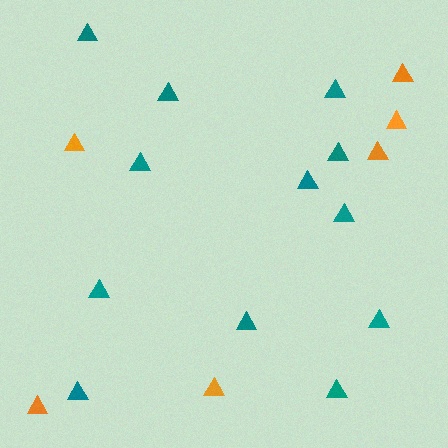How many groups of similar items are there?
There are 2 groups: one group of orange triangles (6) and one group of teal triangles (12).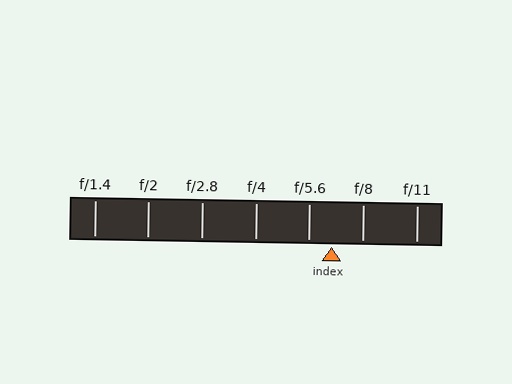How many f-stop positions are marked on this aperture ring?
There are 7 f-stop positions marked.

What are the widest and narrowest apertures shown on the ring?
The widest aperture shown is f/1.4 and the narrowest is f/11.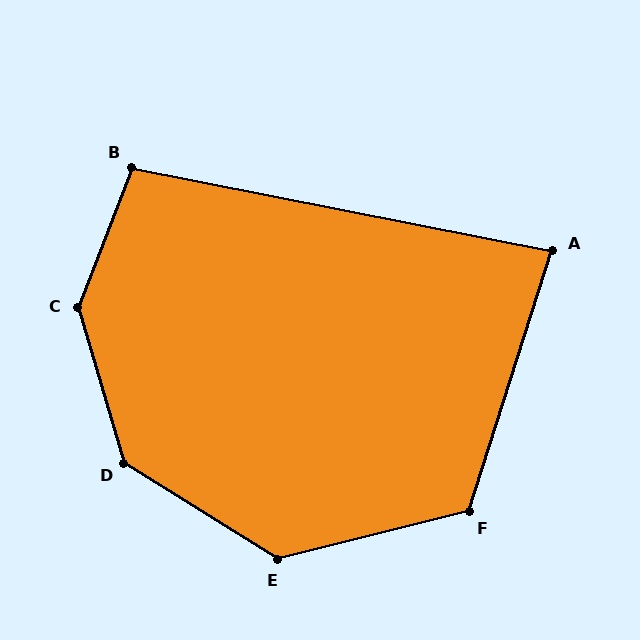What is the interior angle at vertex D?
Approximately 139 degrees (obtuse).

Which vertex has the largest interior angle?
C, at approximately 142 degrees.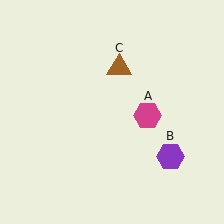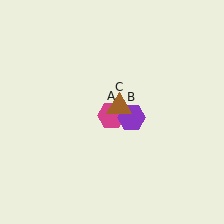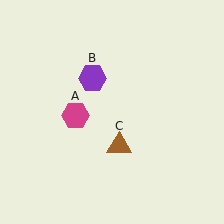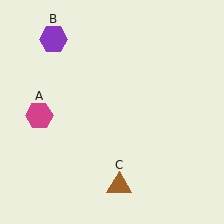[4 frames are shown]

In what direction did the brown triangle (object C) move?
The brown triangle (object C) moved down.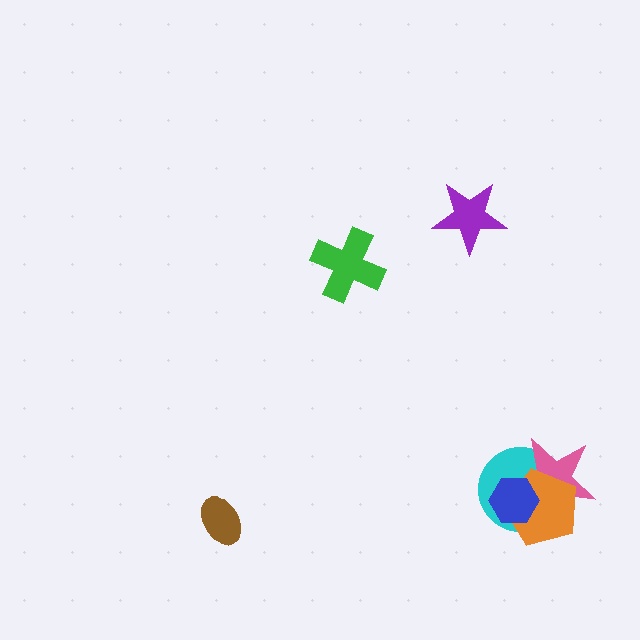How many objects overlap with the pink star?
3 objects overlap with the pink star.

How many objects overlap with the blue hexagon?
3 objects overlap with the blue hexagon.